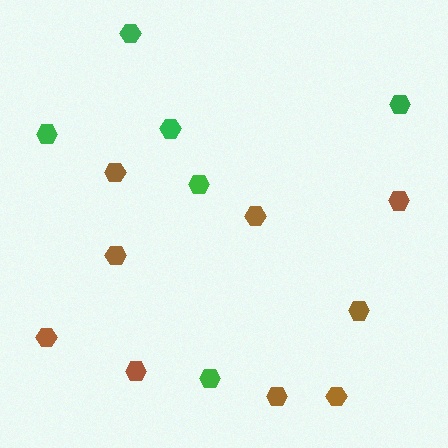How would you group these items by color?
There are 2 groups: one group of brown hexagons (9) and one group of green hexagons (6).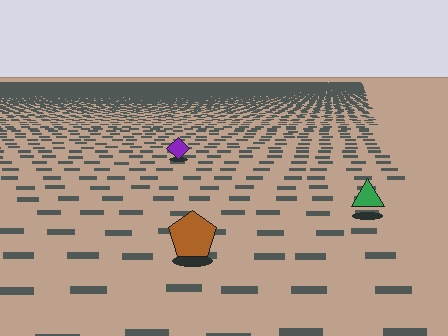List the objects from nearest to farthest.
From nearest to farthest: the brown pentagon, the green triangle, the purple diamond.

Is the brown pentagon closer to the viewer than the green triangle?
Yes. The brown pentagon is closer — you can tell from the texture gradient: the ground texture is coarser near it.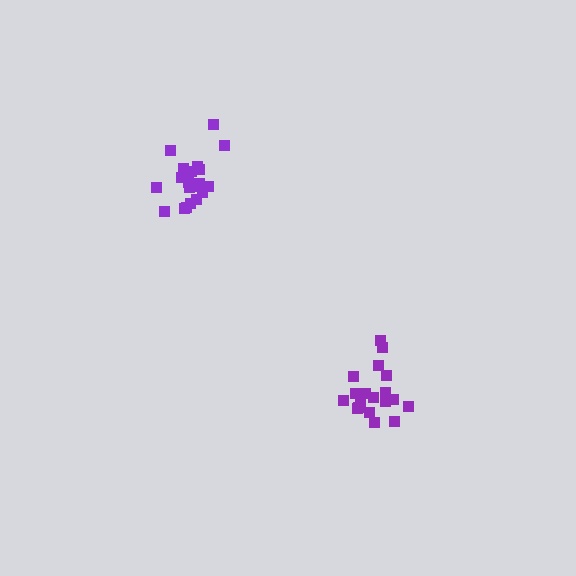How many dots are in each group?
Group 1: 19 dots, Group 2: 20 dots (39 total).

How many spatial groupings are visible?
There are 2 spatial groupings.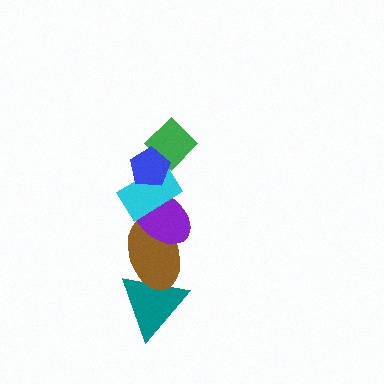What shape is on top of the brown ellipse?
The purple ellipse is on top of the brown ellipse.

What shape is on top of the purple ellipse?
The cyan rectangle is on top of the purple ellipse.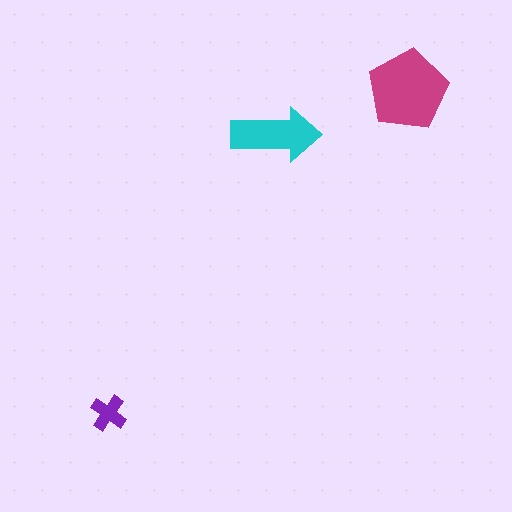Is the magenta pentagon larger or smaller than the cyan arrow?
Larger.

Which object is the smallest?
The purple cross.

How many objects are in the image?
There are 3 objects in the image.